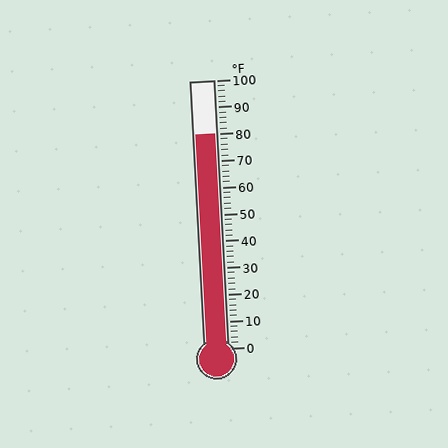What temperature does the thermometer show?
The thermometer shows approximately 80°F.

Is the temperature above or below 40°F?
The temperature is above 40°F.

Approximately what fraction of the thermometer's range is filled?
The thermometer is filled to approximately 80% of its range.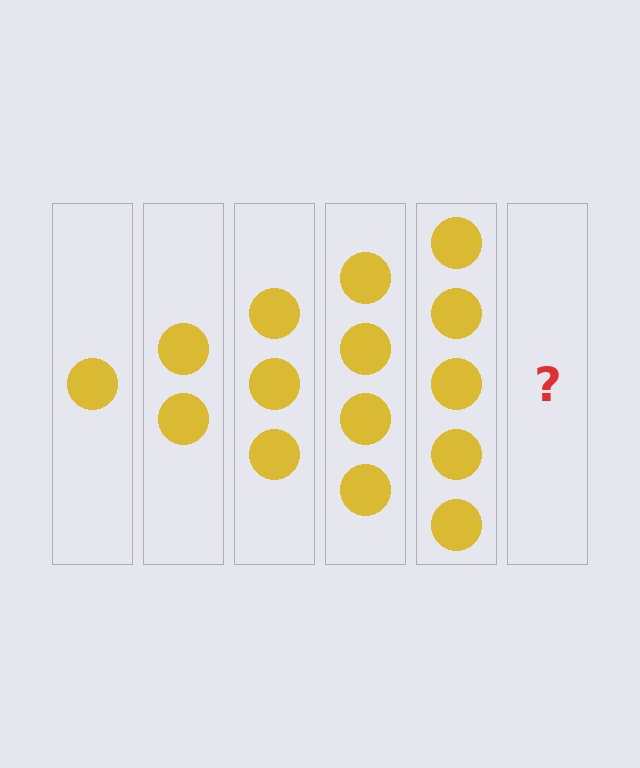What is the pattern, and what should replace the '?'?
The pattern is that each step adds one more circle. The '?' should be 6 circles.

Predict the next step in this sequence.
The next step is 6 circles.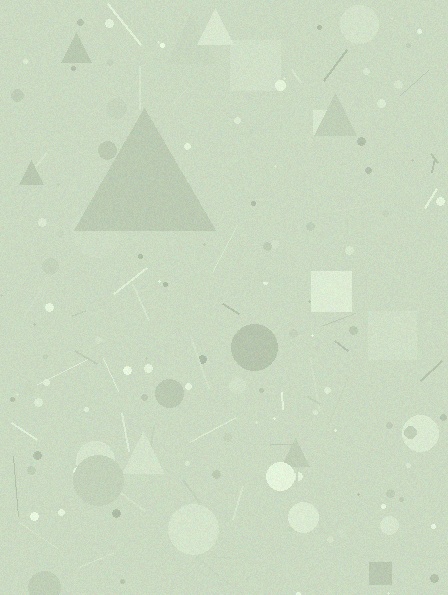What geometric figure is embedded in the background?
A triangle is embedded in the background.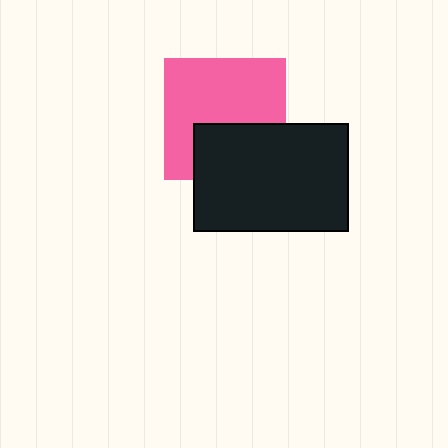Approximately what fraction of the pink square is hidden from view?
Roughly 35% of the pink square is hidden behind the black rectangle.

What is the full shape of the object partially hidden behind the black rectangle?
The partially hidden object is a pink square.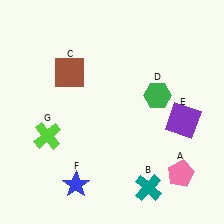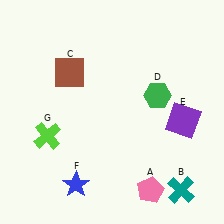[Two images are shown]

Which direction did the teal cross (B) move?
The teal cross (B) moved right.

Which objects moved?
The objects that moved are: the pink pentagon (A), the teal cross (B).